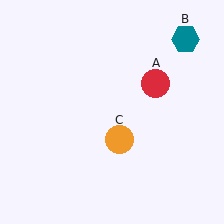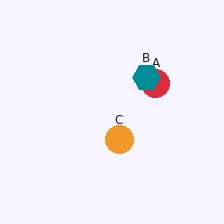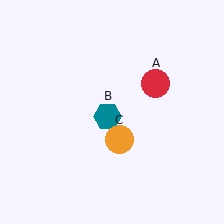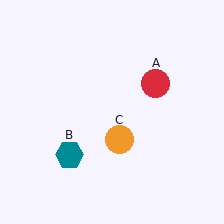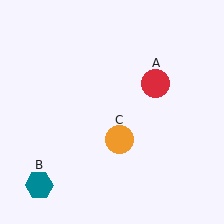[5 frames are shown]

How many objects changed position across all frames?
1 object changed position: teal hexagon (object B).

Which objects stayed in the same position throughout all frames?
Red circle (object A) and orange circle (object C) remained stationary.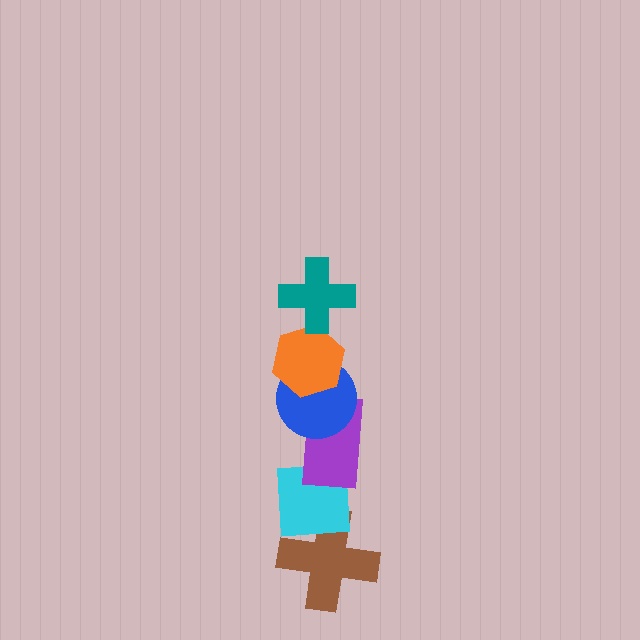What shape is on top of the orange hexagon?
The teal cross is on top of the orange hexagon.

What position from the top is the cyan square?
The cyan square is 5th from the top.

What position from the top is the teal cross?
The teal cross is 1st from the top.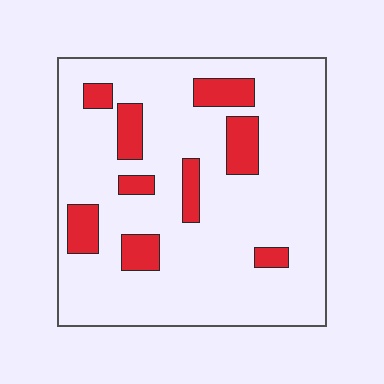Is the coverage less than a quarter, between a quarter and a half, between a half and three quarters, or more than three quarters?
Less than a quarter.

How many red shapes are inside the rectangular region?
9.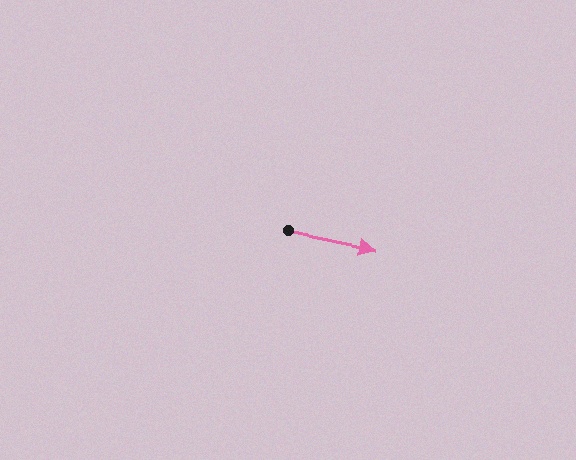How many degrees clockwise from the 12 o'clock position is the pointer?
Approximately 102 degrees.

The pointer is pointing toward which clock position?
Roughly 3 o'clock.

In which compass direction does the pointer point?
East.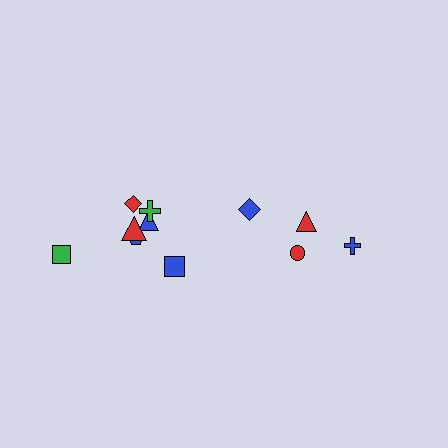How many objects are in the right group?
There are 4 objects.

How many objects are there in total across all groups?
There are 11 objects.